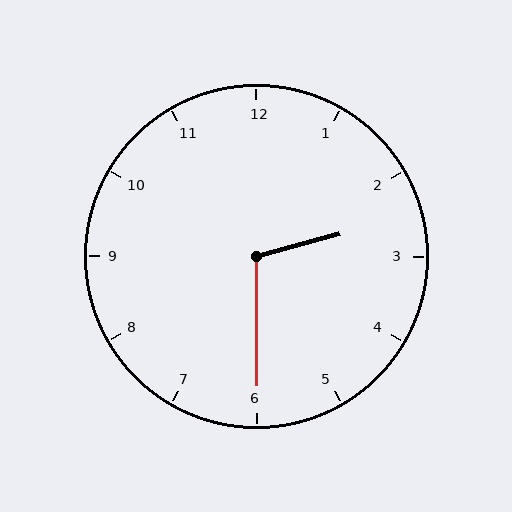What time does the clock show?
2:30.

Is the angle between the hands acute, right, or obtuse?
It is obtuse.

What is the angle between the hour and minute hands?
Approximately 105 degrees.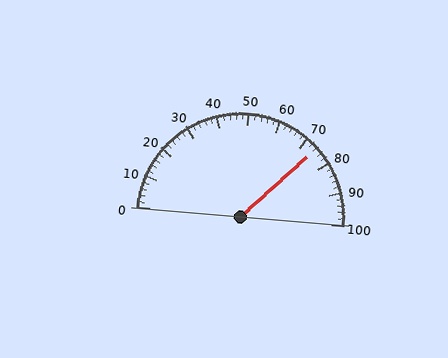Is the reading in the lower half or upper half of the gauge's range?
The reading is in the upper half of the range (0 to 100).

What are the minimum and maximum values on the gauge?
The gauge ranges from 0 to 100.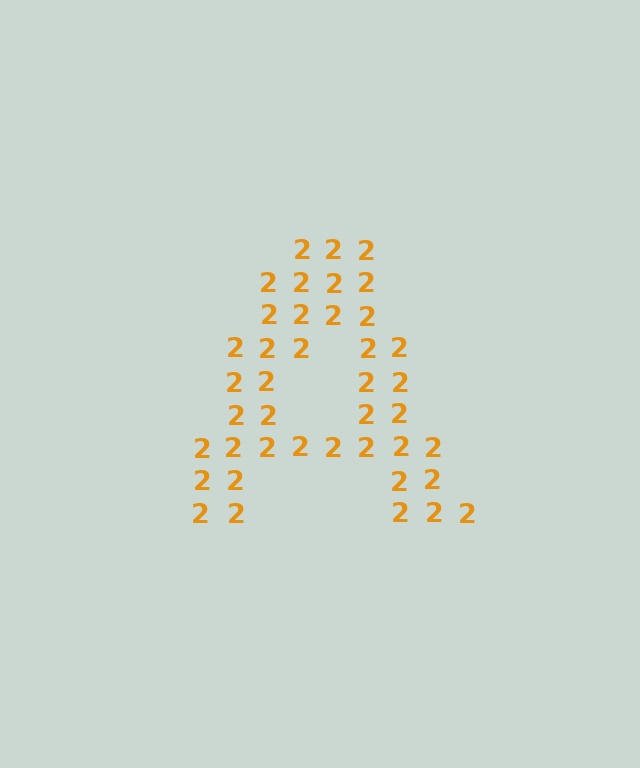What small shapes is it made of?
It is made of small digit 2's.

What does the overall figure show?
The overall figure shows the letter A.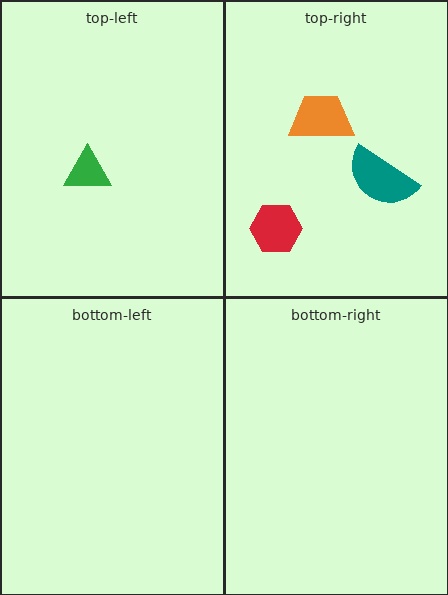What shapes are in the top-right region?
The teal semicircle, the red hexagon, the orange trapezoid.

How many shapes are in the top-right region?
3.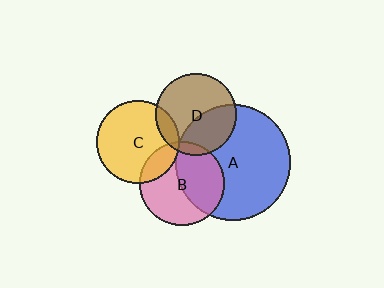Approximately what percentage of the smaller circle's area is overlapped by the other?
Approximately 5%.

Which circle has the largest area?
Circle A (blue).